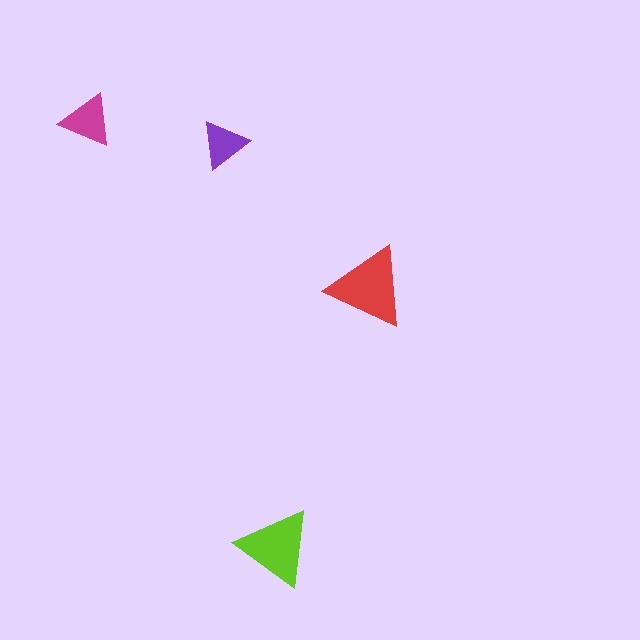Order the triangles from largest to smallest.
the red one, the lime one, the magenta one, the purple one.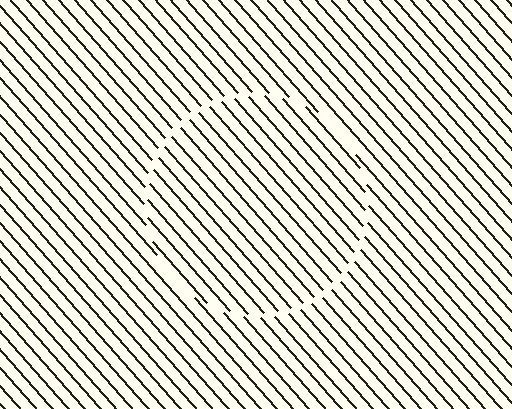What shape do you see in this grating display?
An illusory circle. The interior of the shape contains the same grating, shifted by half a period — the contour is defined by the phase discontinuity where line-ends from the inner and outer gratings abut.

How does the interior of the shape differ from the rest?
The interior of the shape contains the same grating, shifted by half a period — the contour is defined by the phase discontinuity where line-ends from the inner and outer gratings abut.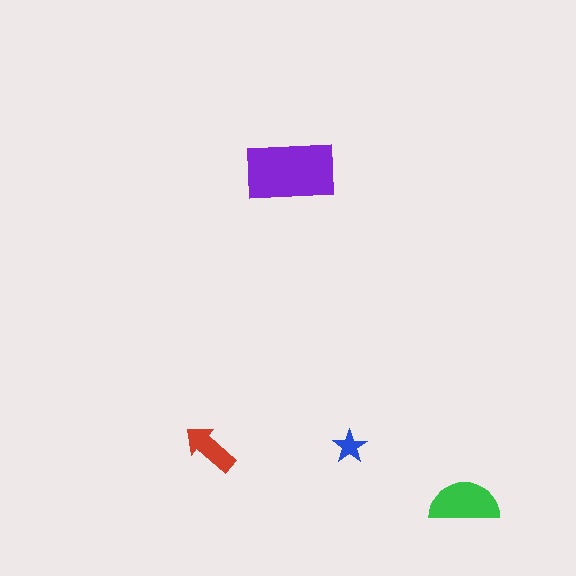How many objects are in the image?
There are 4 objects in the image.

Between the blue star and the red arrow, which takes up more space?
The red arrow.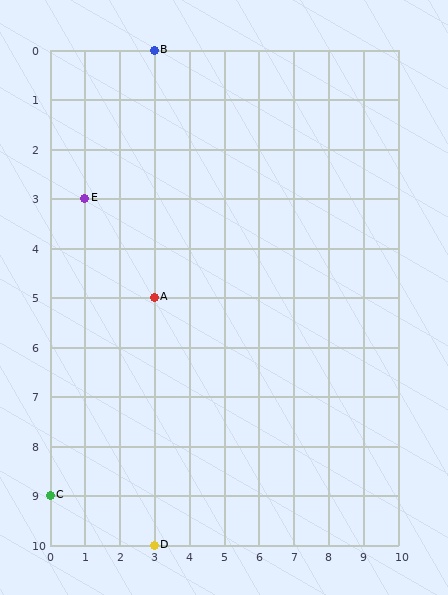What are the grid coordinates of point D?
Point D is at grid coordinates (3, 10).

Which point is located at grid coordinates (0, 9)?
Point C is at (0, 9).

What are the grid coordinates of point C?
Point C is at grid coordinates (0, 9).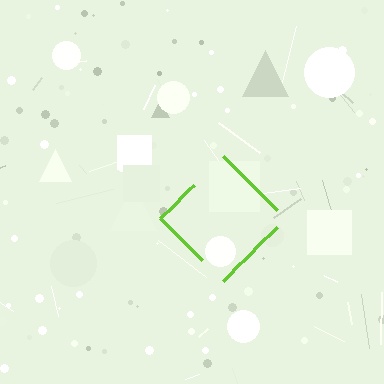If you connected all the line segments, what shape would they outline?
They would outline a diamond.